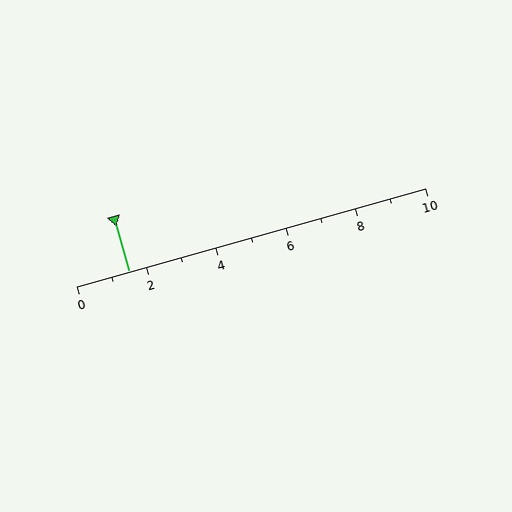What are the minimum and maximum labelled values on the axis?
The axis runs from 0 to 10.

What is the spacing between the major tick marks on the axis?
The major ticks are spaced 2 apart.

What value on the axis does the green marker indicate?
The marker indicates approximately 1.5.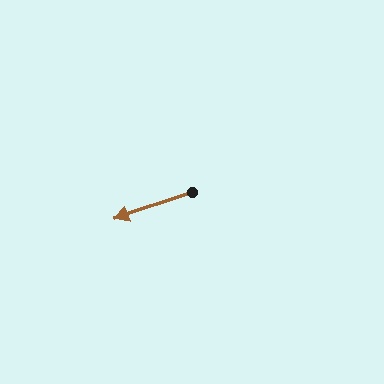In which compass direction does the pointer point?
West.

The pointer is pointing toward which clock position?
Roughly 8 o'clock.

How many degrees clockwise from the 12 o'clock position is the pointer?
Approximately 251 degrees.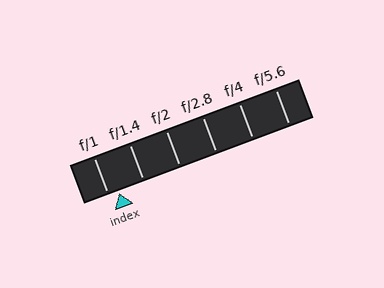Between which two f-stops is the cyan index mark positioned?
The index mark is between f/1 and f/1.4.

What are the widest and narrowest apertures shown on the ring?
The widest aperture shown is f/1 and the narrowest is f/5.6.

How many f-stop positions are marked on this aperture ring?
There are 6 f-stop positions marked.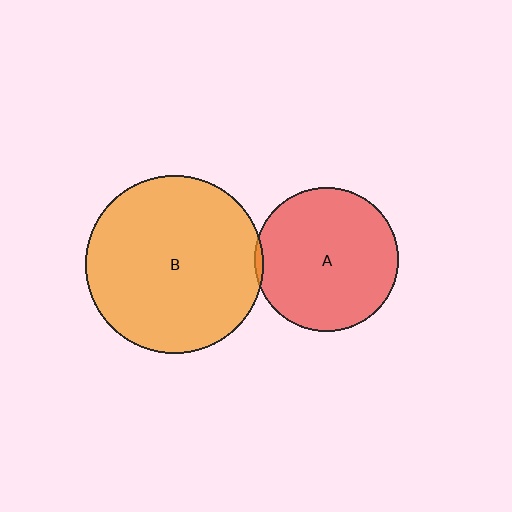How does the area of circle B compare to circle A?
Approximately 1.5 times.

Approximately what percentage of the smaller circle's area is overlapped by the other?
Approximately 5%.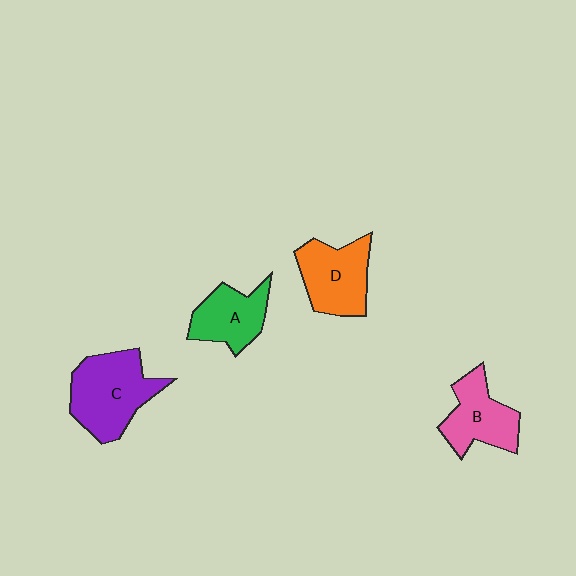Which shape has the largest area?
Shape C (purple).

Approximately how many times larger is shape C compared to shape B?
Approximately 1.3 times.